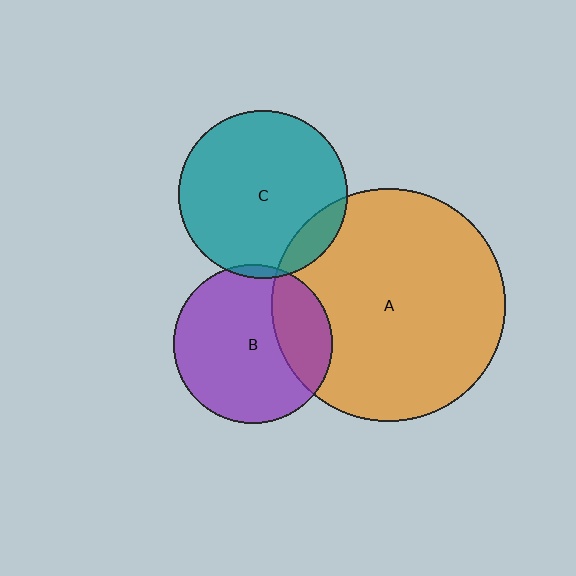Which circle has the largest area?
Circle A (orange).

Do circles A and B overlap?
Yes.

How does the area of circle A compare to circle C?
Approximately 1.9 times.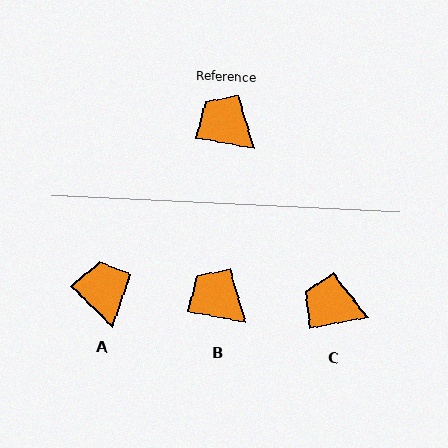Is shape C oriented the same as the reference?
No, it is off by about 22 degrees.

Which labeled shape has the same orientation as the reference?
B.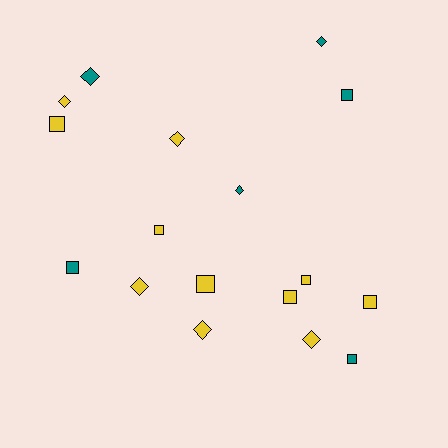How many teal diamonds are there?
There are 3 teal diamonds.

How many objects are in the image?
There are 17 objects.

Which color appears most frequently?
Yellow, with 11 objects.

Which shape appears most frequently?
Square, with 9 objects.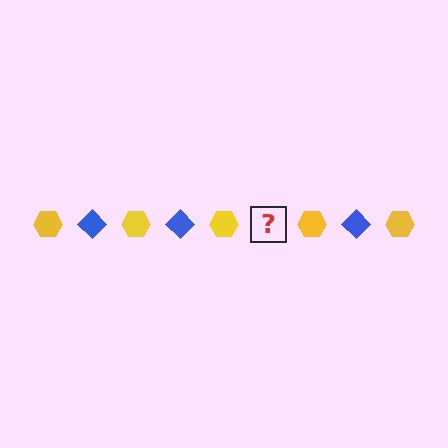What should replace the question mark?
The question mark should be replaced with a blue diamond.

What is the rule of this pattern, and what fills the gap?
The rule is that the pattern alternates between yellow hexagon and blue diamond. The gap should be filled with a blue diamond.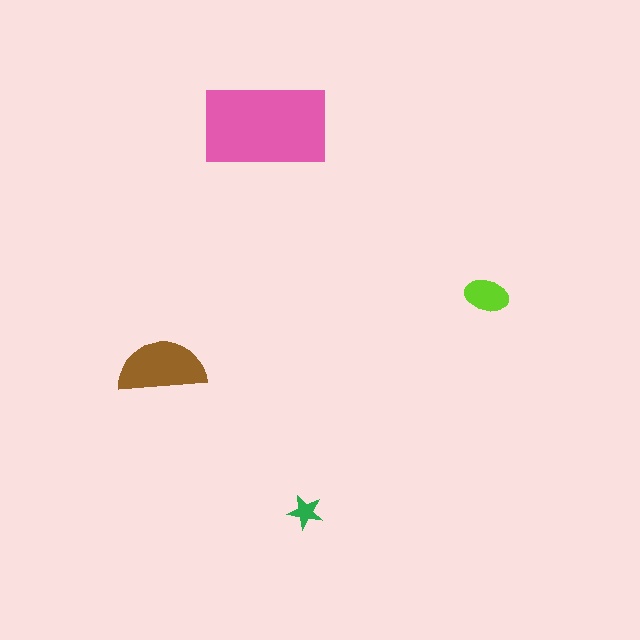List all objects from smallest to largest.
The green star, the lime ellipse, the brown semicircle, the pink rectangle.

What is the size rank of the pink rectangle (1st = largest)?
1st.